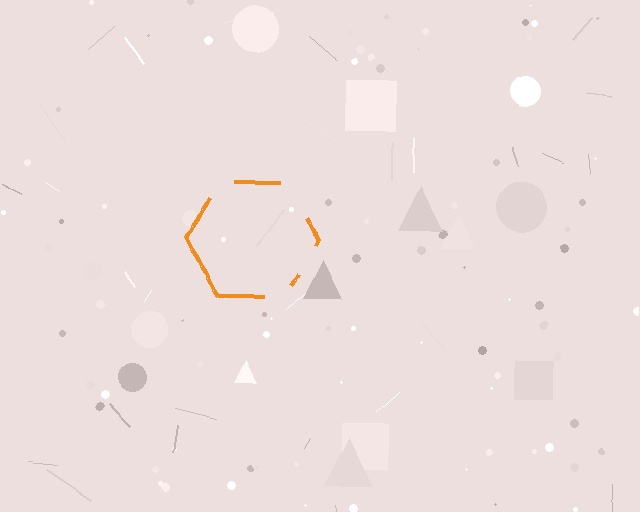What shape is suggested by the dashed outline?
The dashed outline suggests a hexagon.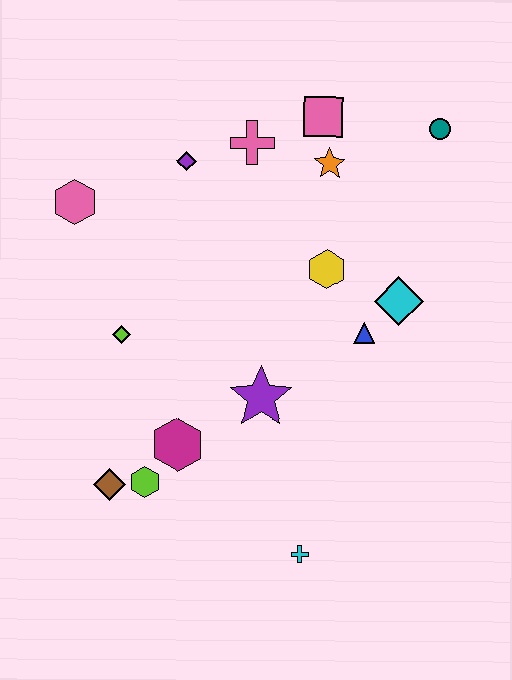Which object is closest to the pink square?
The orange star is closest to the pink square.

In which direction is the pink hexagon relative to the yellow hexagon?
The pink hexagon is to the left of the yellow hexagon.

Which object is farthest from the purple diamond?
The cyan cross is farthest from the purple diamond.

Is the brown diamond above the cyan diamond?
No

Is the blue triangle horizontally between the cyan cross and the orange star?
No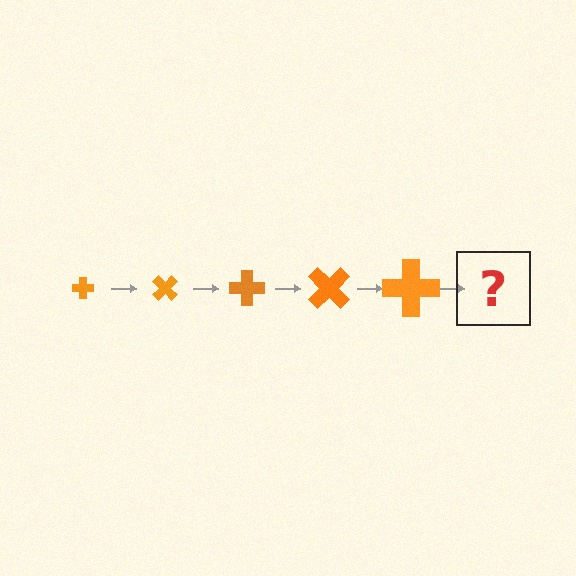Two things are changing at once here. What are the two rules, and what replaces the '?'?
The two rules are that the cross grows larger each step and it rotates 45 degrees each step. The '?' should be a cross, larger than the previous one and rotated 225 degrees from the start.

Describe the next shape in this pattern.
It should be a cross, larger than the previous one and rotated 225 degrees from the start.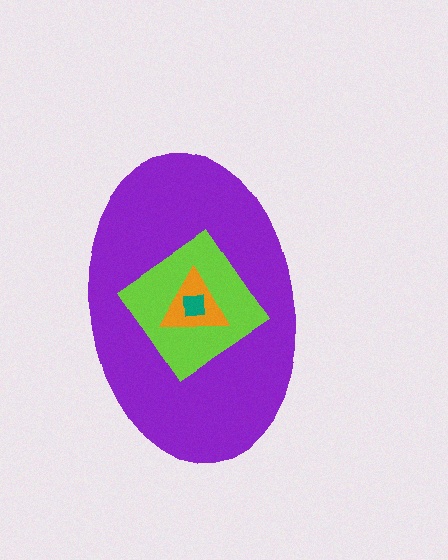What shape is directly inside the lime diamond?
The orange triangle.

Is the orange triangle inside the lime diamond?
Yes.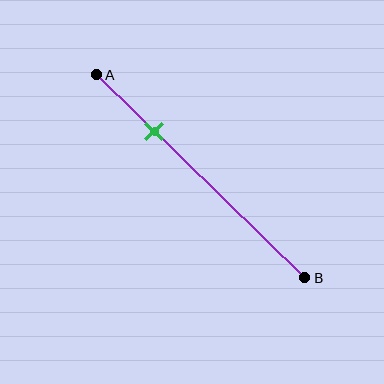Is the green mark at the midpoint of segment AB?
No, the mark is at about 30% from A, not at the 50% midpoint.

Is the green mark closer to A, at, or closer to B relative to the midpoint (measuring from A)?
The green mark is closer to point A than the midpoint of segment AB.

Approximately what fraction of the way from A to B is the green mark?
The green mark is approximately 30% of the way from A to B.